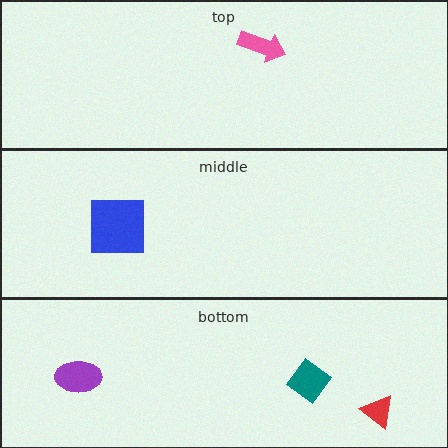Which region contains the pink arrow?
The top region.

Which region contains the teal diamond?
The bottom region.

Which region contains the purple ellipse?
The bottom region.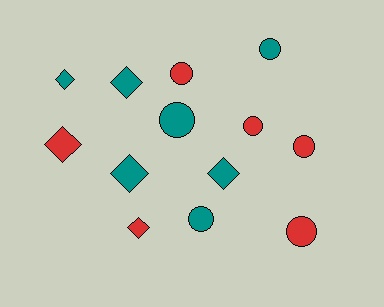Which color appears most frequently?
Teal, with 7 objects.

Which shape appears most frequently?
Circle, with 7 objects.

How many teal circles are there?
There are 3 teal circles.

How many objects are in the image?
There are 13 objects.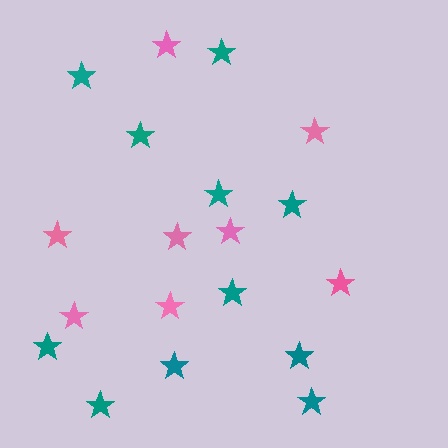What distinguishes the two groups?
There are 2 groups: one group of pink stars (8) and one group of teal stars (11).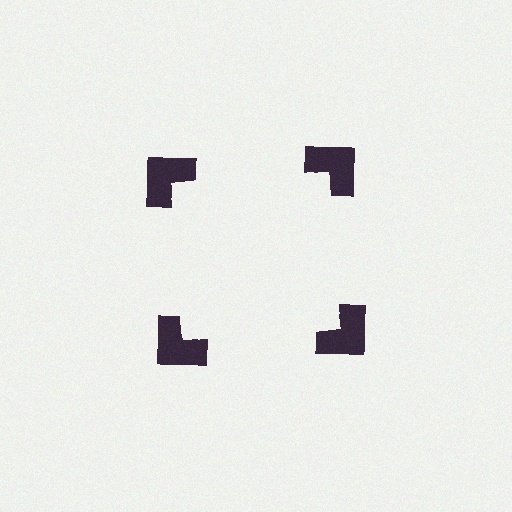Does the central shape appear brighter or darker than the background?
It typically appears slightly brighter than the background, even though no actual brightness change is drawn.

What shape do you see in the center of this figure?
An illusory square — its edges are inferred from the aligned wedge cuts in the notched squares, not physically drawn.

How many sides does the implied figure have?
4 sides.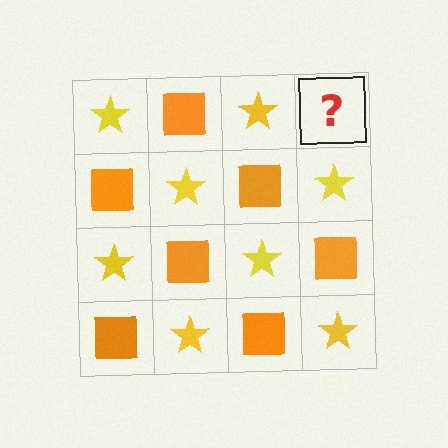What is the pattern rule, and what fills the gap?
The rule is that it alternates yellow star and orange square in a checkerboard pattern. The gap should be filled with an orange square.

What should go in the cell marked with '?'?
The missing cell should contain an orange square.